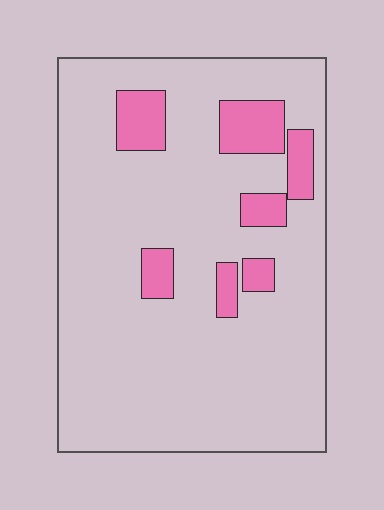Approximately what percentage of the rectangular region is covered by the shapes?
Approximately 15%.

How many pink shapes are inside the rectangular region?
7.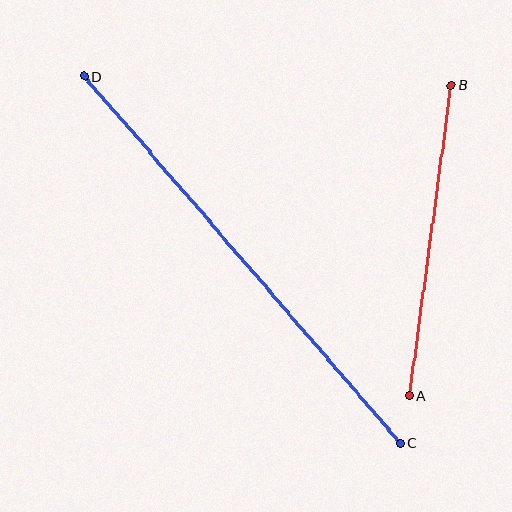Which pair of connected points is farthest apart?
Points C and D are farthest apart.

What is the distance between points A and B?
The distance is approximately 314 pixels.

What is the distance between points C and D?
The distance is approximately 485 pixels.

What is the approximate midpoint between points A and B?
The midpoint is at approximately (430, 241) pixels.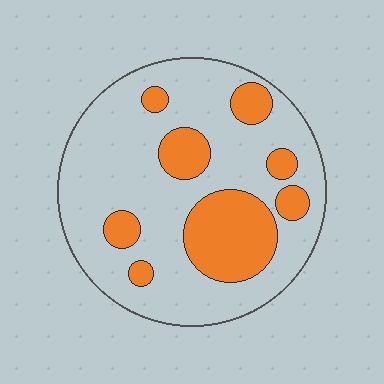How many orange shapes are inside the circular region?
8.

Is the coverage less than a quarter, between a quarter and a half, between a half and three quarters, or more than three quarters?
Between a quarter and a half.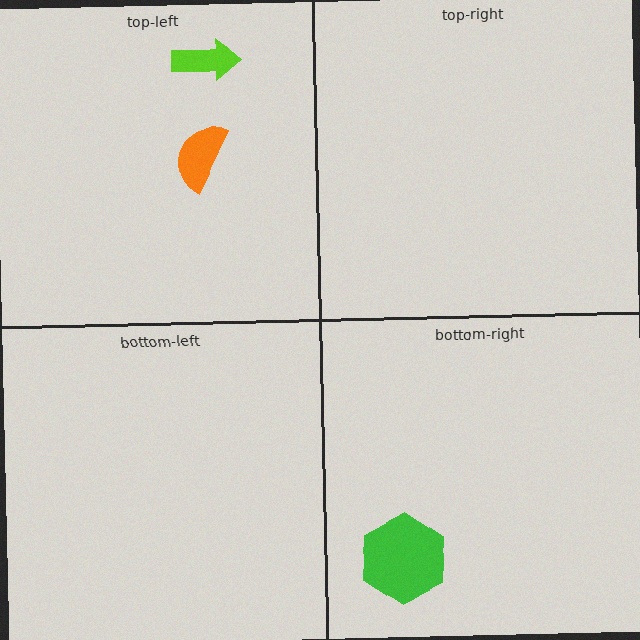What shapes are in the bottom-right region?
The green hexagon.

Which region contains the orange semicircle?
The top-left region.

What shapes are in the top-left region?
The lime arrow, the orange semicircle.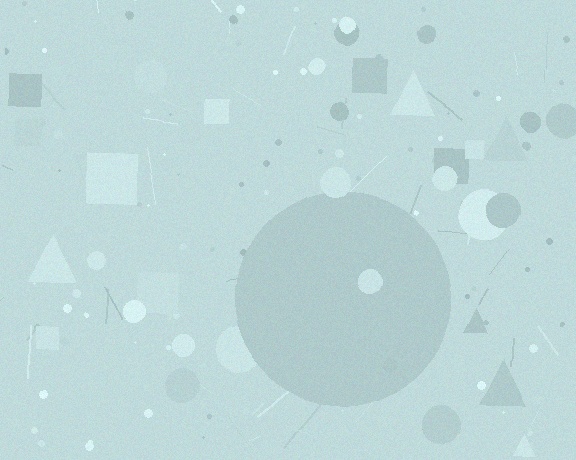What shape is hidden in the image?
A circle is hidden in the image.